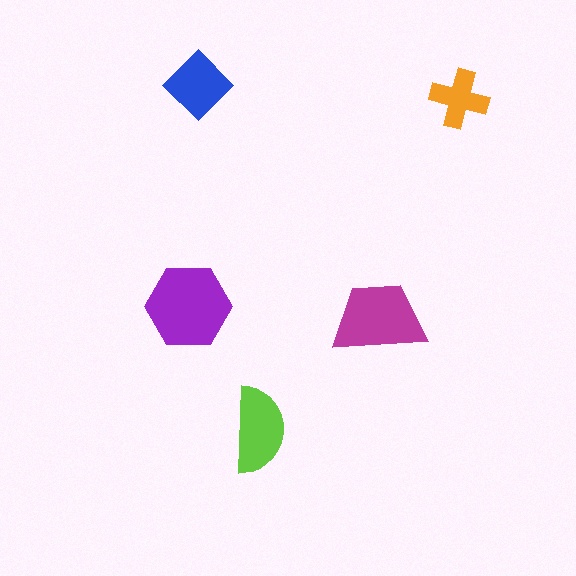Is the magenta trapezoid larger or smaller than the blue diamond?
Larger.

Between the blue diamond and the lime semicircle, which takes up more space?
The lime semicircle.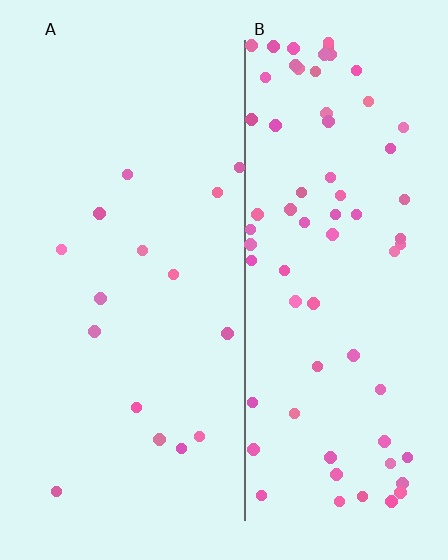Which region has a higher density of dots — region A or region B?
B (the right).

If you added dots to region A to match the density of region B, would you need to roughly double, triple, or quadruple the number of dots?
Approximately quadruple.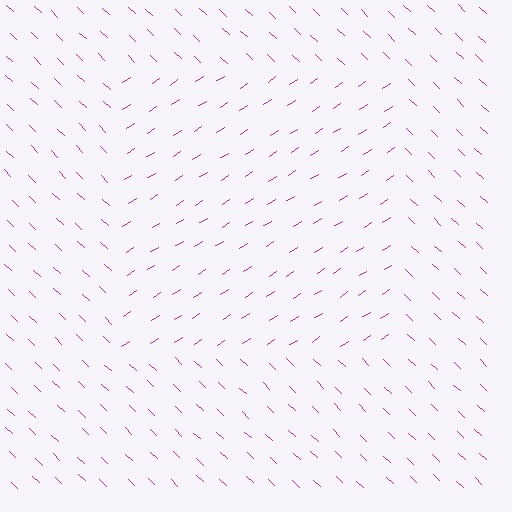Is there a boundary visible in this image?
Yes, there is a texture boundary formed by a change in line orientation.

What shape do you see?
I see a rectangle.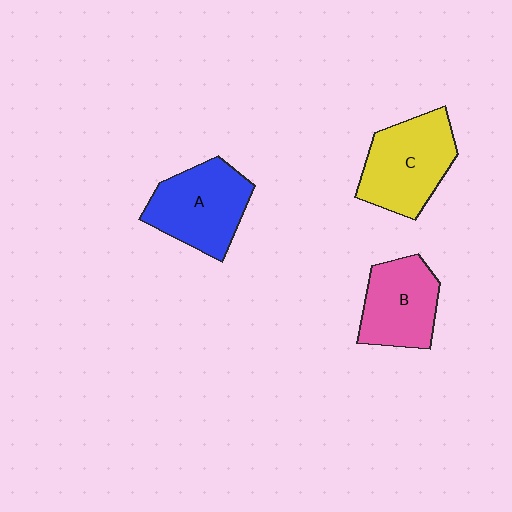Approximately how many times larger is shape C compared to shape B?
Approximately 1.2 times.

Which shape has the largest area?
Shape C (yellow).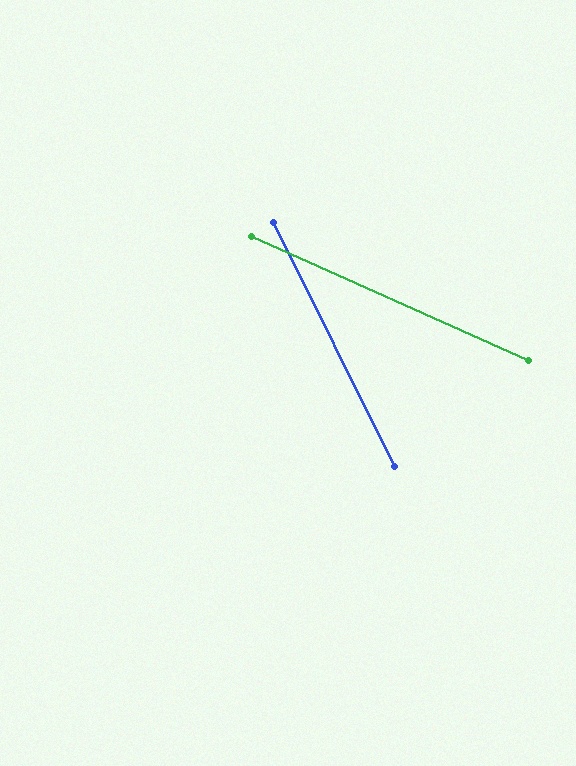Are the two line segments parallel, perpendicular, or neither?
Neither parallel nor perpendicular — they differ by about 40°.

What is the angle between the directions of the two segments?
Approximately 40 degrees.